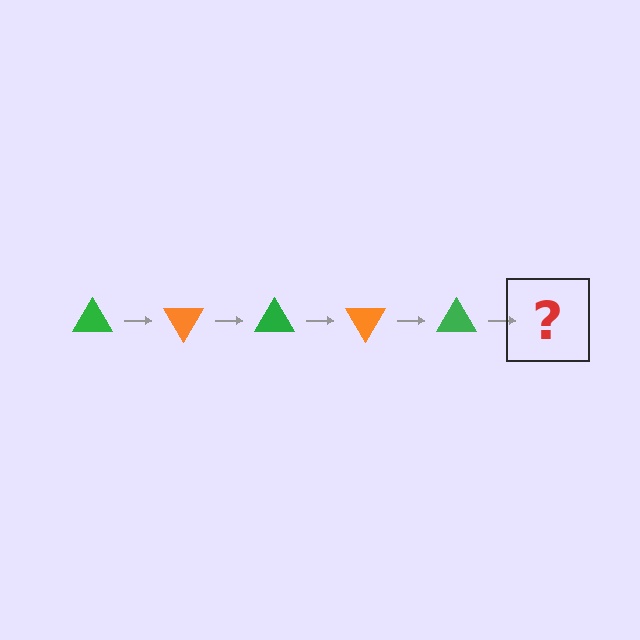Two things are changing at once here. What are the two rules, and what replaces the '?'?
The two rules are that it rotates 60 degrees each step and the color cycles through green and orange. The '?' should be an orange triangle, rotated 300 degrees from the start.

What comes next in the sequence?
The next element should be an orange triangle, rotated 300 degrees from the start.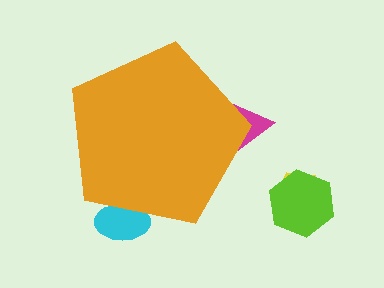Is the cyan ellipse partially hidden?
Yes, the cyan ellipse is partially hidden behind the orange pentagon.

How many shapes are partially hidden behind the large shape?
2 shapes are partially hidden.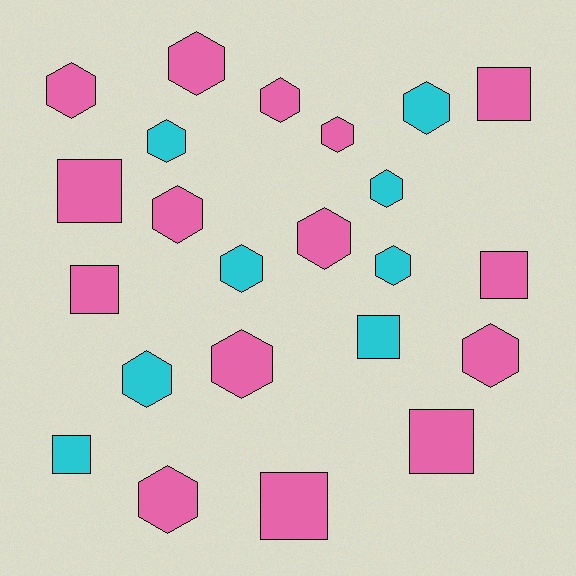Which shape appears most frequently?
Hexagon, with 15 objects.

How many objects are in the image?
There are 23 objects.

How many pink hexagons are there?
There are 9 pink hexagons.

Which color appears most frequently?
Pink, with 15 objects.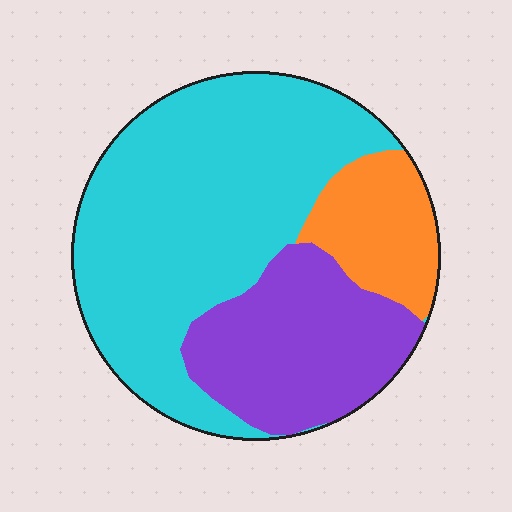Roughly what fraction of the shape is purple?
Purple takes up about one quarter (1/4) of the shape.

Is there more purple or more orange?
Purple.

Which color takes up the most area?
Cyan, at roughly 60%.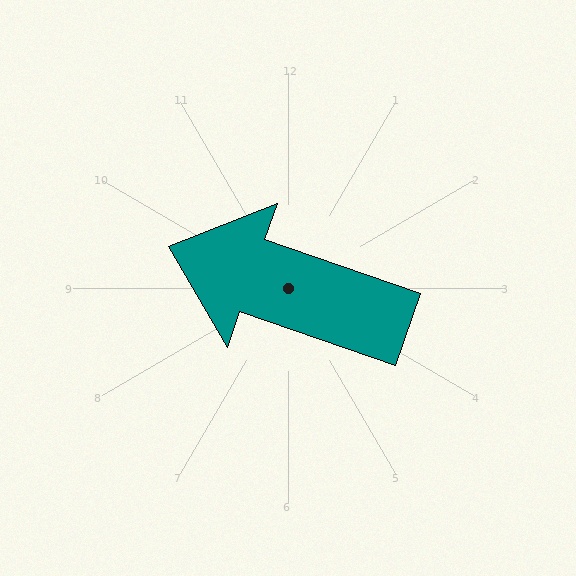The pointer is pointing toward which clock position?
Roughly 10 o'clock.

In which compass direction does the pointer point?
West.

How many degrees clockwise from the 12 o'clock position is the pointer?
Approximately 289 degrees.